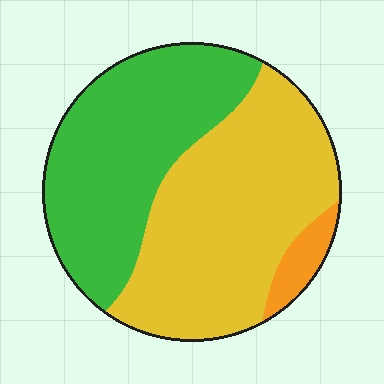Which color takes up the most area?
Yellow, at roughly 50%.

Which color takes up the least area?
Orange, at roughly 5%.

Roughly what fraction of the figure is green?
Green covers roughly 45% of the figure.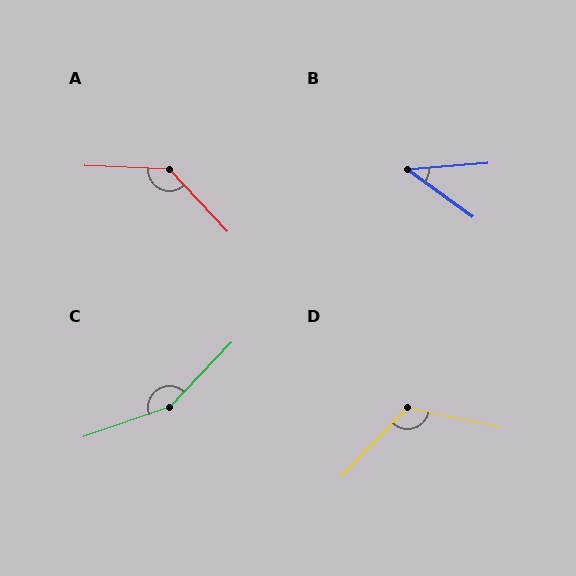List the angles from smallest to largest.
B (40°), D (122°), A (135°), C (153°).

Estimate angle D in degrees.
Approximately 122 degrees.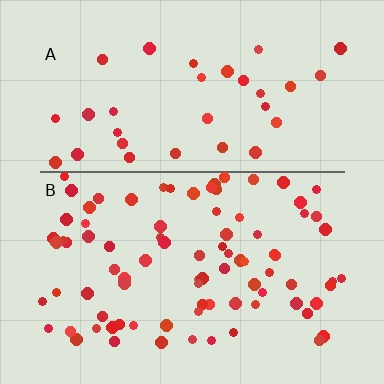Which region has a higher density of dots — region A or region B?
B (the bottom).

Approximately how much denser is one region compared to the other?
Approximately 2.5× — region B over region A.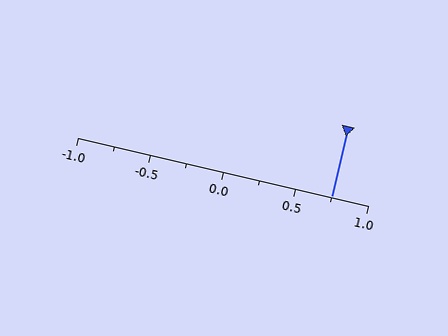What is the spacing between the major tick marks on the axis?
The major ticks are spaced 0.5 apart.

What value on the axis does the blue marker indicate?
The marker indicates approximately 0.75.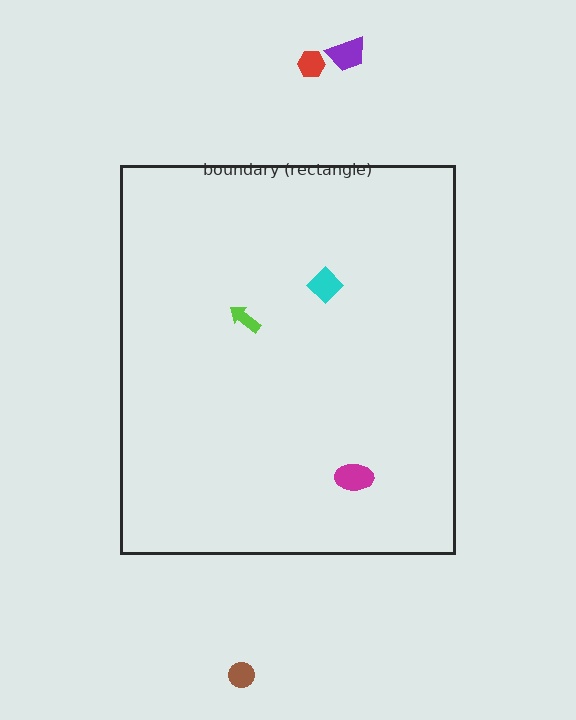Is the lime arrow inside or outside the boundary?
Inside.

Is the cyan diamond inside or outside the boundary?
Inside.